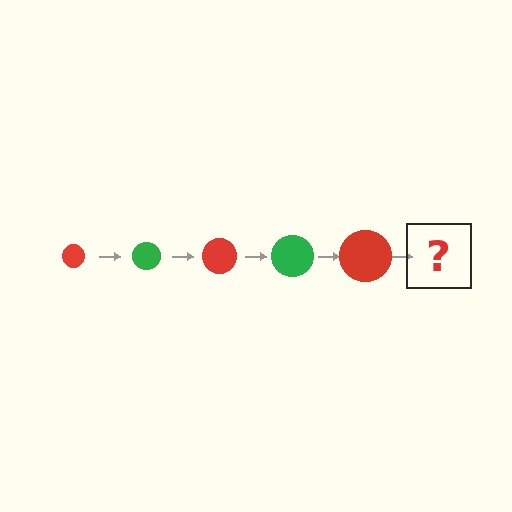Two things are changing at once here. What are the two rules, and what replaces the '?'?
The two rules are that the circle grows larger each step and the color cycles through red and green. The '?' should be a green circle, larger than the previous one.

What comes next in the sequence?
The next element should be a green circle, larger than the previous one.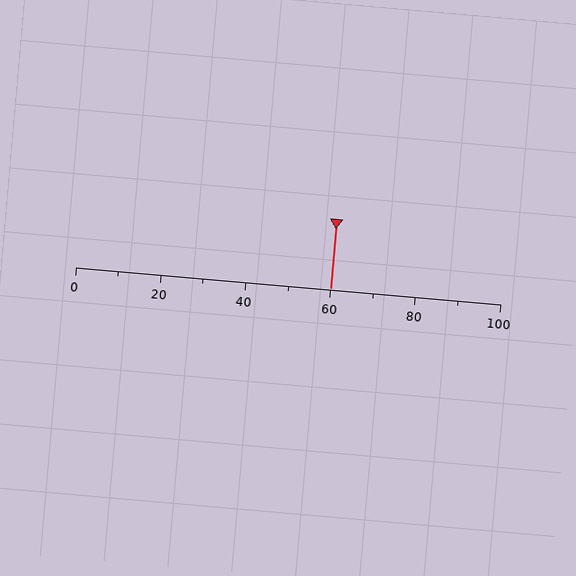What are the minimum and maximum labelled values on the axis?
The axis runs from 0 to 100.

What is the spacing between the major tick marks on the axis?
The major ticks are spaced 20 apart.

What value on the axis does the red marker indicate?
The marker indicates approximately 60.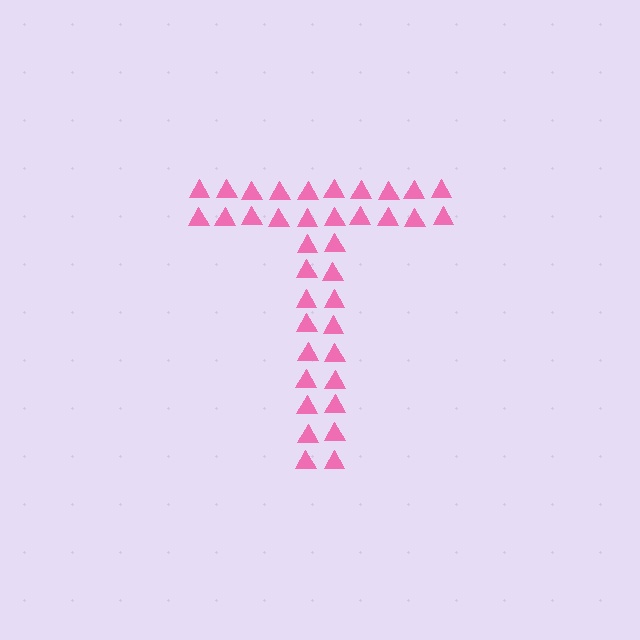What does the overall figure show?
The overall figure shows the letter T.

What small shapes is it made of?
It is made of small triangles.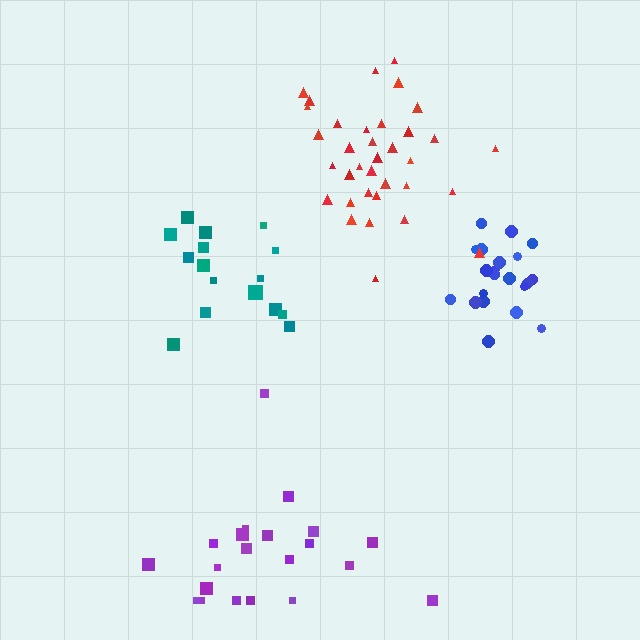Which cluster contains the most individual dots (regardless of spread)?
Red (35).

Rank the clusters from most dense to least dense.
blue, teal, red, purple.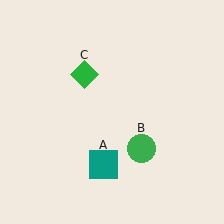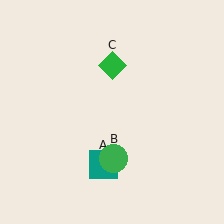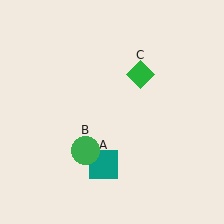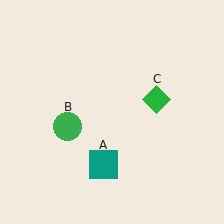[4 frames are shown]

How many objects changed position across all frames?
2 objects changed position: green circle (object B), green diamond (object C).